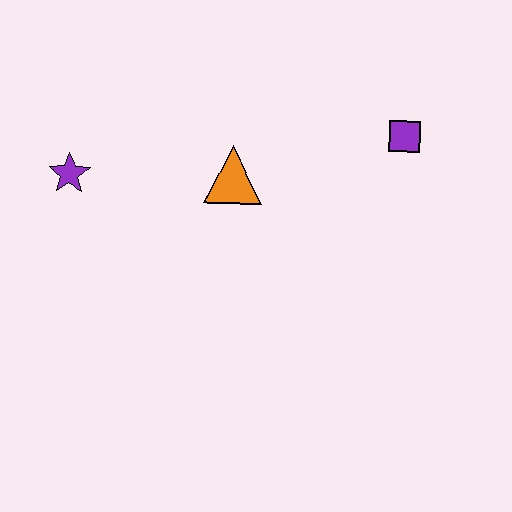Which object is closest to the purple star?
The orange triangle is closest to the purple star.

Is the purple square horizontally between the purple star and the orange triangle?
No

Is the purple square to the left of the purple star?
No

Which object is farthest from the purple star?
The purple square is farthest from the purple star.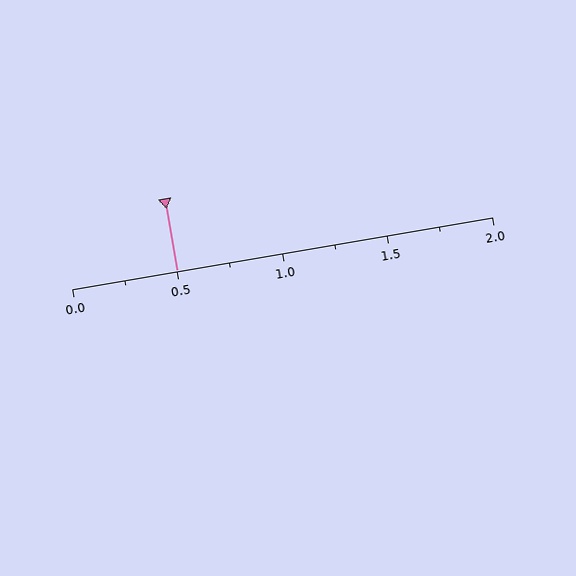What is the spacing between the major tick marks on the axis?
The major ticks are spaced 0.5 apart.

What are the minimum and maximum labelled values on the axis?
The axis runs from 0.0 to 2.0.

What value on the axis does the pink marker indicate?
The marker indicates approximately 0.5.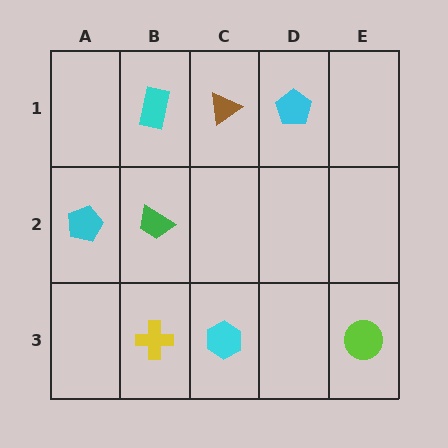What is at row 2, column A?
A cyan pentagon.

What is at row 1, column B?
A cyan rectangle.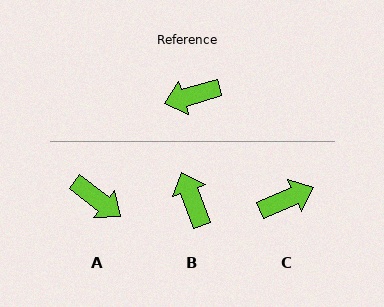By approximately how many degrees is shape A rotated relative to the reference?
Approximately 126 degrees counter-clockwise.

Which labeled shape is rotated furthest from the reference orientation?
C, about 173 degrees away.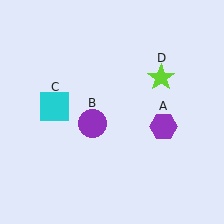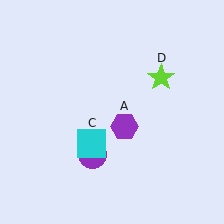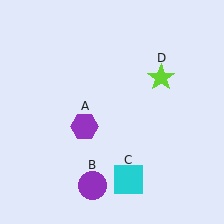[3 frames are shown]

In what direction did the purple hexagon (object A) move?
The purple hexagon (object A) moved left.